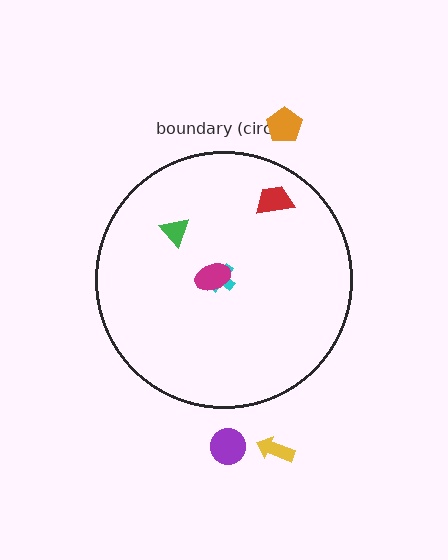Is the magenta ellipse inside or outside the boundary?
Inside.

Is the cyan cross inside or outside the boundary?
Inside.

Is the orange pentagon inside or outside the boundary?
Outside.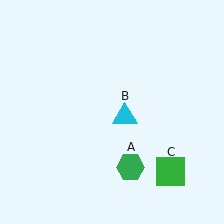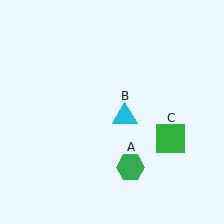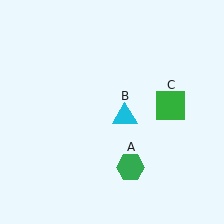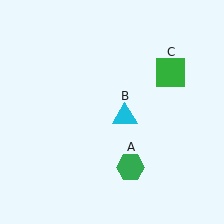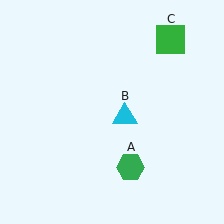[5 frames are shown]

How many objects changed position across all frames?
1 object changed position: green square (object C).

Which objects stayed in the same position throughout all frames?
Green hexagon (object A) and cyan triangle (object B) remained stationary.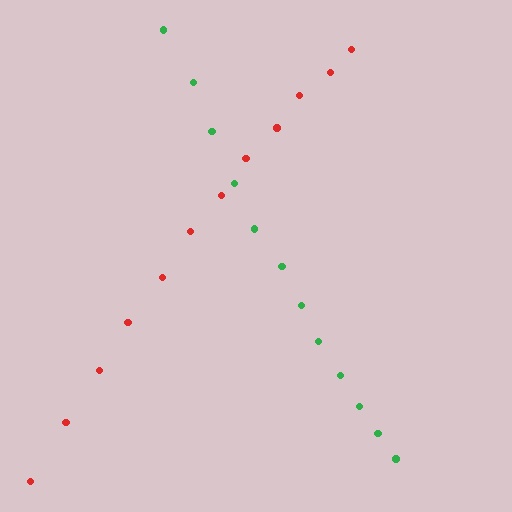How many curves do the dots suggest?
There are 2 distinct paths.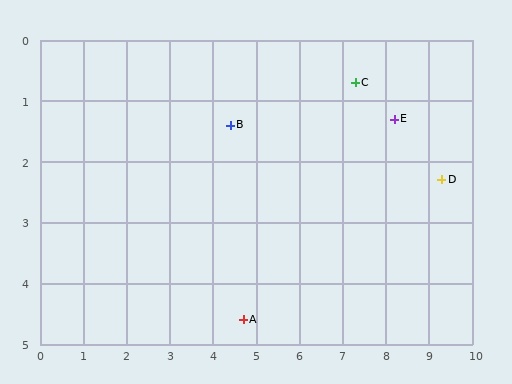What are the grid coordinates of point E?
Point E is at approximately (8.2, 1.3).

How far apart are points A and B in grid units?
Points A and B are about 3.2 grid units apart.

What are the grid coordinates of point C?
Point C is at approximately (7.3, 0.7).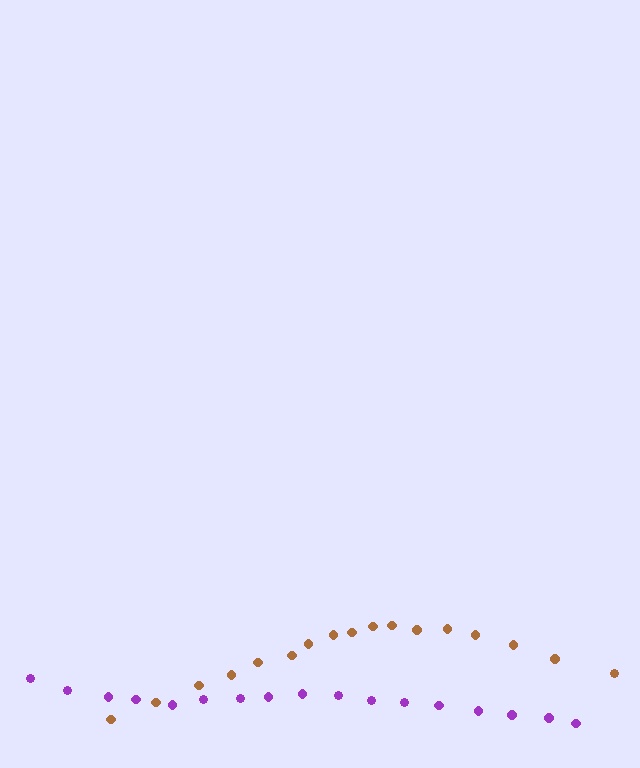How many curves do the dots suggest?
There are 2 distinct paths.